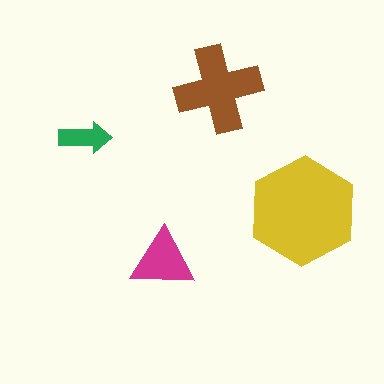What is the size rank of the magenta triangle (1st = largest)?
3rd.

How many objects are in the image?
There are 4 objects in the image.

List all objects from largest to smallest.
The yellow hexagon, the brown cross, the magenta triangle, the green arrow.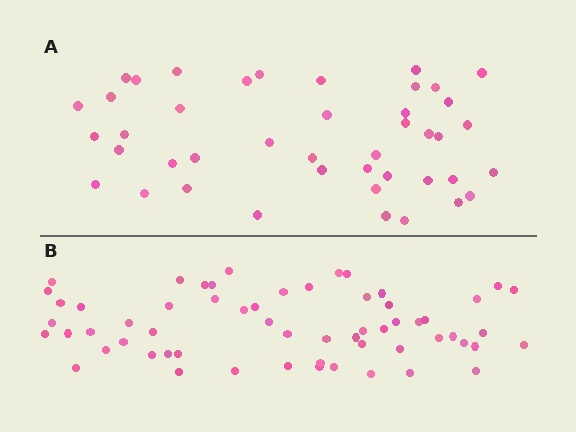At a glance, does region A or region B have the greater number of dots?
Region B (the bottom region) has more dots.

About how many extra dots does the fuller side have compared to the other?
Region B has approximately 15 more dots than region A.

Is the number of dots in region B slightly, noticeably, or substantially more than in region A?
Region B has noticeably more, but not dramatically so. The ratio is roughly 1.4 to 1.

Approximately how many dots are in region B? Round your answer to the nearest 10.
About 60 dots.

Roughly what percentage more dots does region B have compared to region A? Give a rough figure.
About 40% more.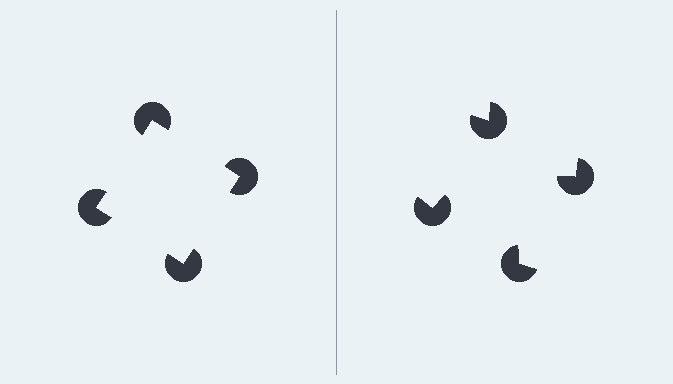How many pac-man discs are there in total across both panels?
8 — 4 on each side.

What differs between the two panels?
The pac-man discs are positioned identically on both sides; only the wedge orientations differ. On the left they align to a square; on the right they are misaligned.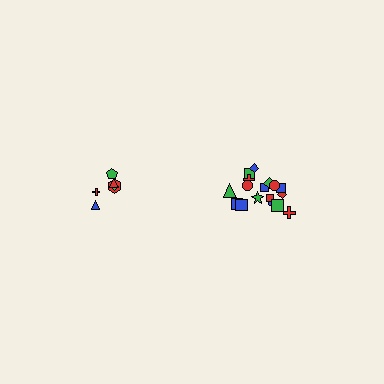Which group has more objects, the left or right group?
The right group.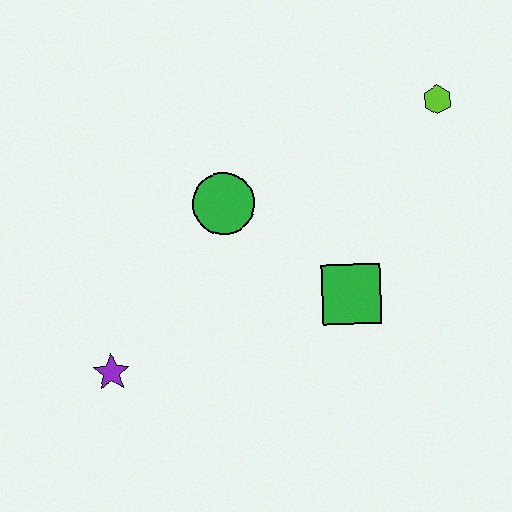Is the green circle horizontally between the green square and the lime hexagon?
No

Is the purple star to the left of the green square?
Yes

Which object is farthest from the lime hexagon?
The purple star is farthest from the lime hexagon.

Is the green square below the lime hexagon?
Yes